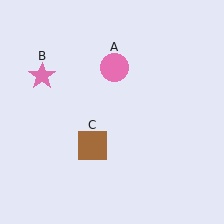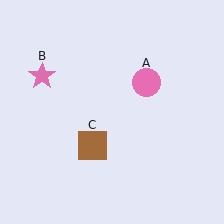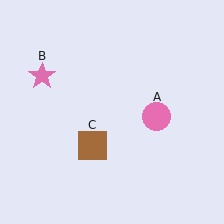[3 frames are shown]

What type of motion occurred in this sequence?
The pink circle (object A) rotated clockwise around the center of the scene.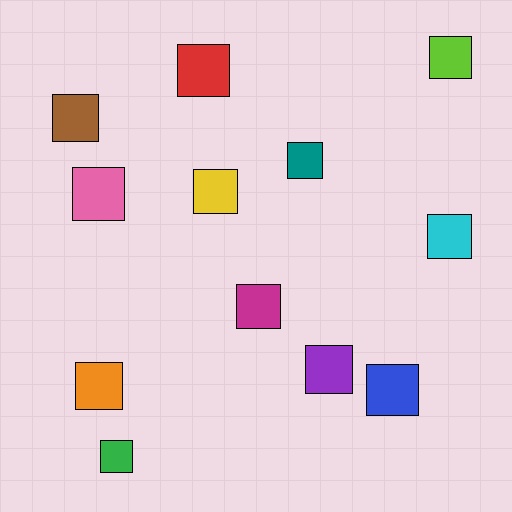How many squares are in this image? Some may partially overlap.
There are 12 squares.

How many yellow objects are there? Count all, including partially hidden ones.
There is 1 yellow object.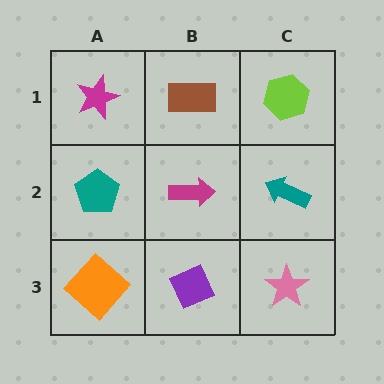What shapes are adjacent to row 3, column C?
A teal arrow (row 2, column C), a purple diamond (row 3, column B).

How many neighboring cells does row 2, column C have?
3.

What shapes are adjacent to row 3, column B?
A magenta arrow (row 2, column B), an orange diamond (row 3, column A), a pink star (row 3, column C).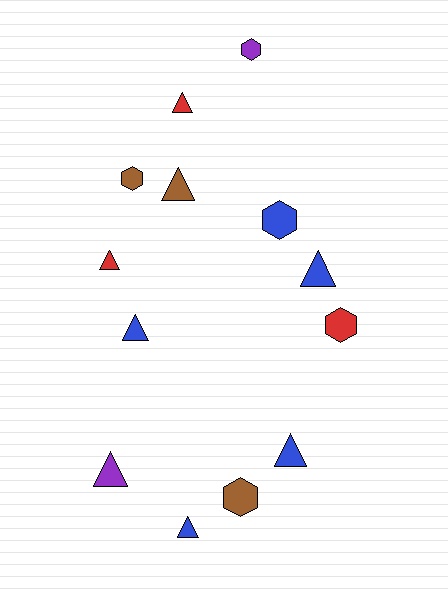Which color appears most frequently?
Blue, with 5 objects.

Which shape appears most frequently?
Triangle, with 8 objects.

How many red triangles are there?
There are 2 red triangles.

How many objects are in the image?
There are 13 objects.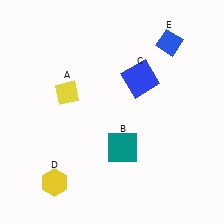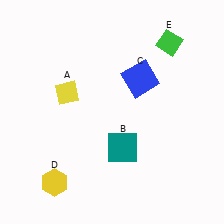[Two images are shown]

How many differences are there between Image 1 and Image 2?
There is 1 difference between the two images.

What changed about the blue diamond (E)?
In Image 1, E is blue. In Image 2, it changed to green.